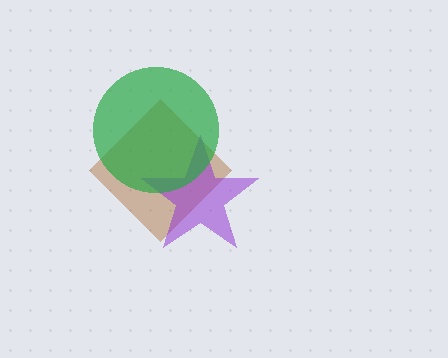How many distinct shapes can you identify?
There are 3 distinct shapes: a brown diamond, a purple star, a green circle.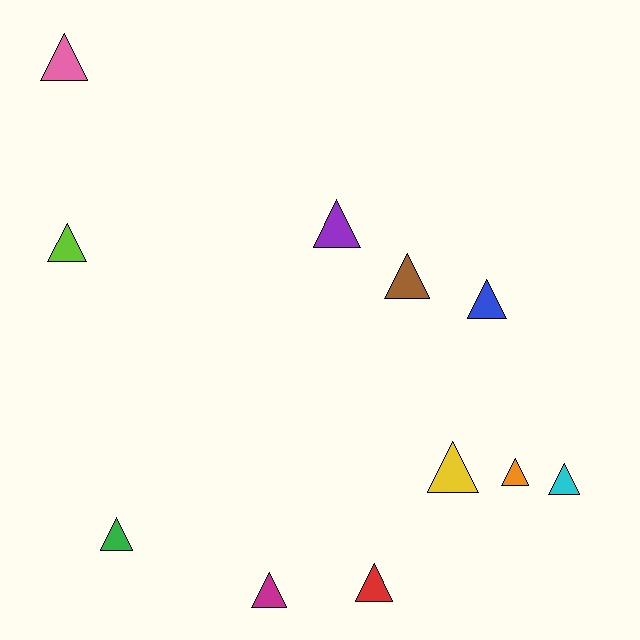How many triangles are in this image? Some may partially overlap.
There are 11 triangles.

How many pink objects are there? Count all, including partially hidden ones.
There is 1 pink object.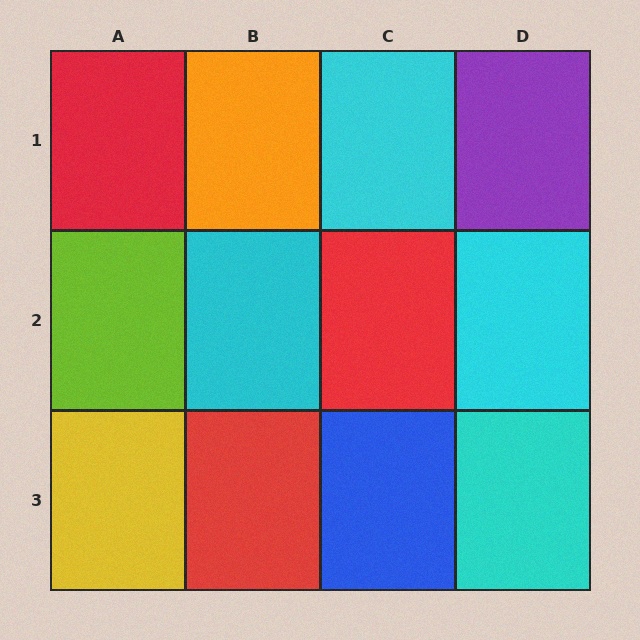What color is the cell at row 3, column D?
Cyan.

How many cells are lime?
1 cell is lime.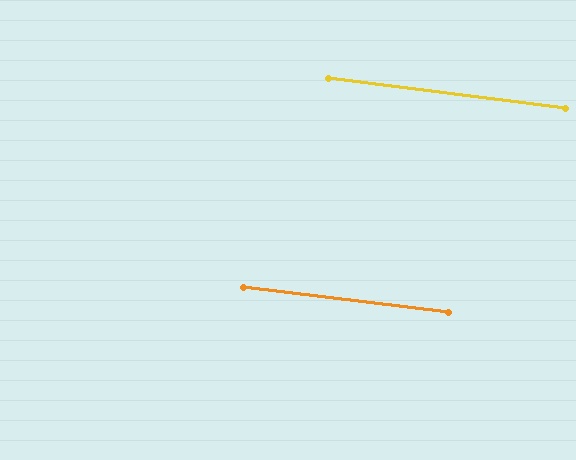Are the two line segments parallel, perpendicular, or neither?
Parallel — their directions differ by only 0.3°.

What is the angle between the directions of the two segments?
Approximately 0 degrees.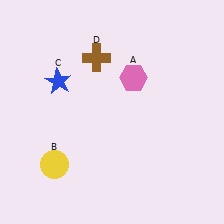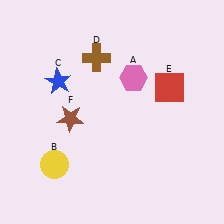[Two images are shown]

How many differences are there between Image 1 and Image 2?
There are 2 differences between the two images.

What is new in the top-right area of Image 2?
A red square (E) was added in the top-right area of Image 2.